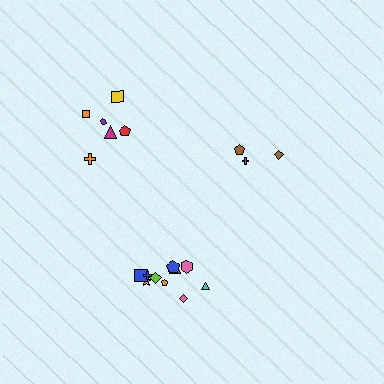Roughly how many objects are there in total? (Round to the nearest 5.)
Roughly 20 objects in total.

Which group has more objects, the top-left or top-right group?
The top-left group.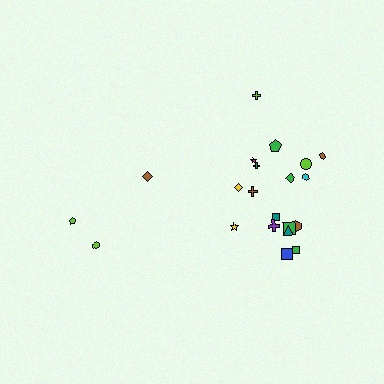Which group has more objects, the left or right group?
The right group.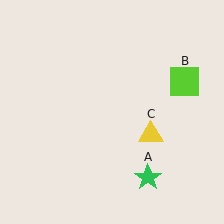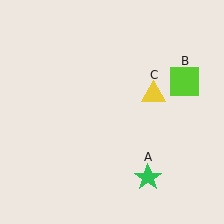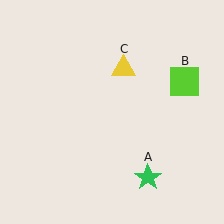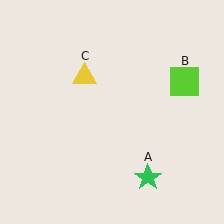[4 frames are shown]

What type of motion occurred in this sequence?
The yellow triangle (object C) rotated counterclockwise around the center of the scene.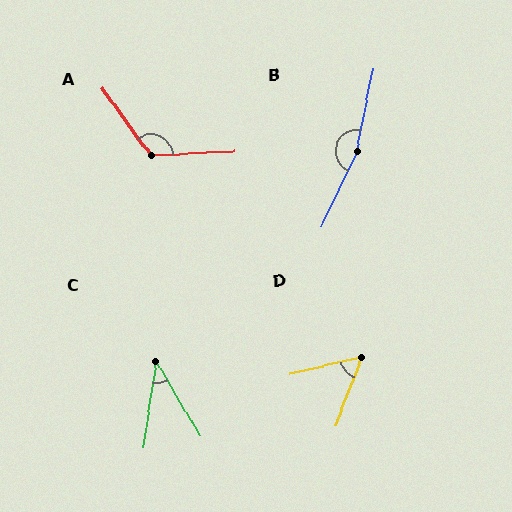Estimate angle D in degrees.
Approximately 56 degrees.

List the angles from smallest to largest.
C (39°), D (56°), A (124°), B (166°).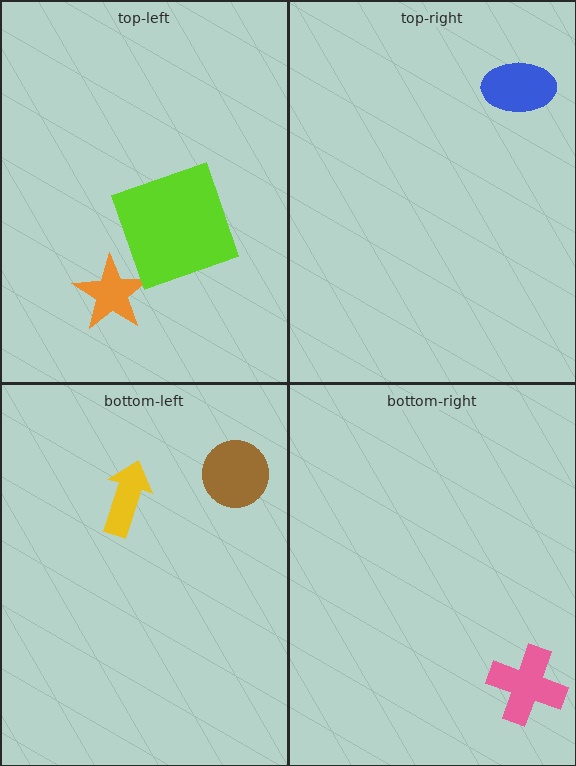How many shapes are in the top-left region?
2.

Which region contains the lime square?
The top-left region.